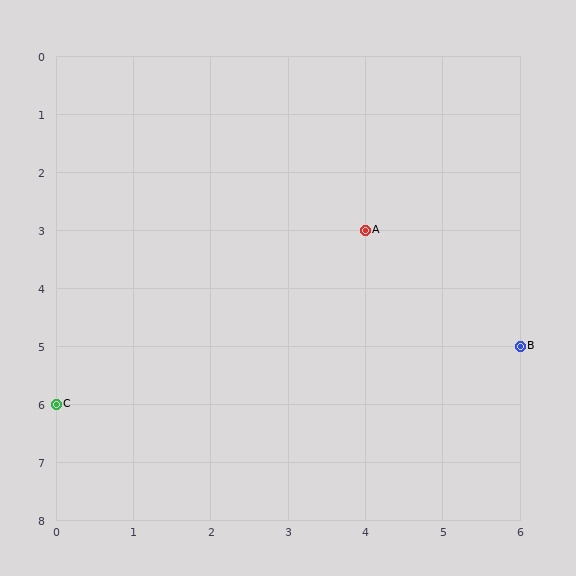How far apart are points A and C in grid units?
Points A and C are 4 columns and 3 rows apart (about 5.0 grid units diagonally).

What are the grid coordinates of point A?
Point A is at grid coordinates (4, 3).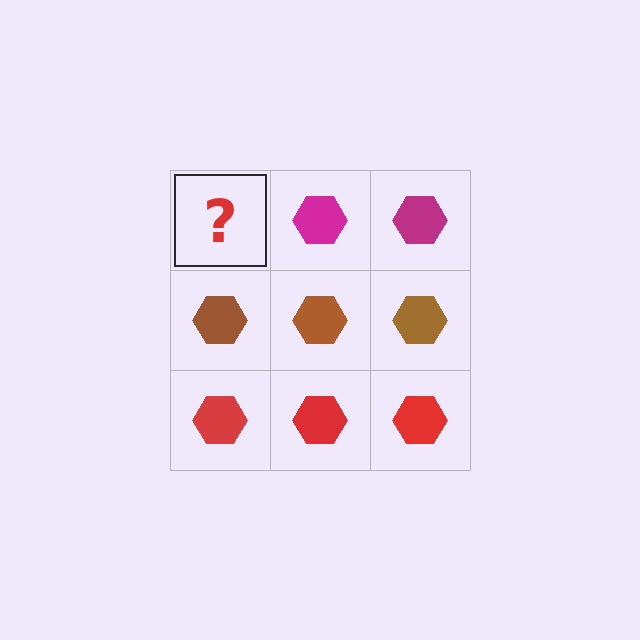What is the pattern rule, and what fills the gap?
The rule is that each row has a consistent color. The gap should be filled with a magenta hexagon.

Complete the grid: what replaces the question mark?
The question mark should be replaced with a magenta hexagon.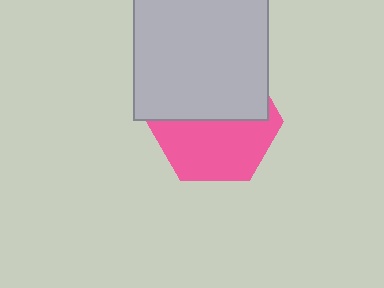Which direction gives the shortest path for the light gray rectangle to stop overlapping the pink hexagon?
Moving up gives the shortest separation.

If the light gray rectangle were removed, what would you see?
You would see the complete pink hexagon.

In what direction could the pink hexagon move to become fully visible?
The pink hexagon could move down. That would shift it out from behind the light gray rectangle entirely.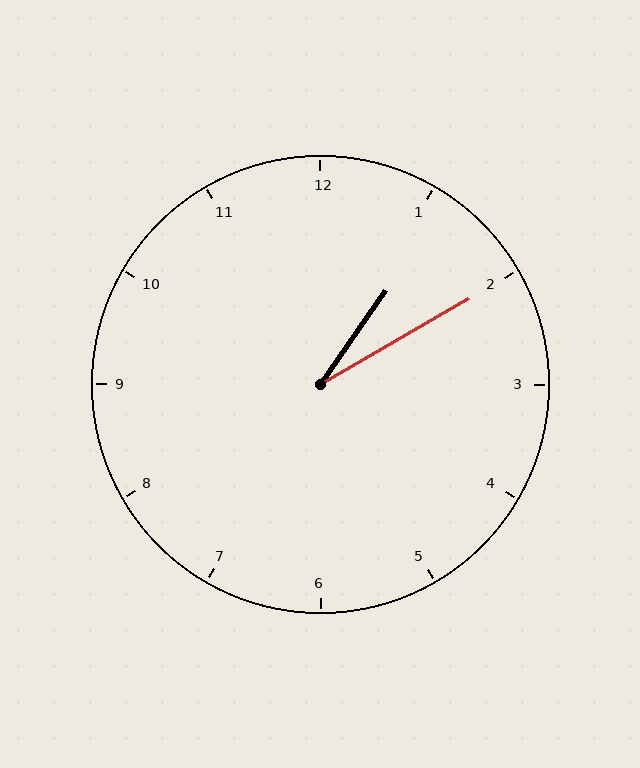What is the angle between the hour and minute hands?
Approximately 25 degrees.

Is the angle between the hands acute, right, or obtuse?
It is acute.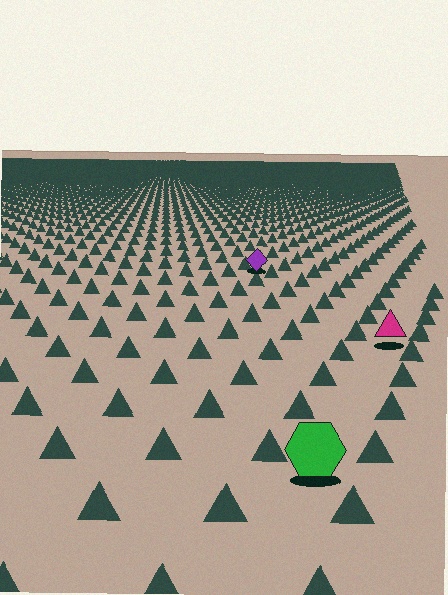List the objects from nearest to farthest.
From nearest to farthest: the green hexagon, the magenta triangle, the purple diamond.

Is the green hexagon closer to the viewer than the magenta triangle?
Yes. The green hexagon is closer — you can tell from the texture gradient: the ground texture is coarser near it.